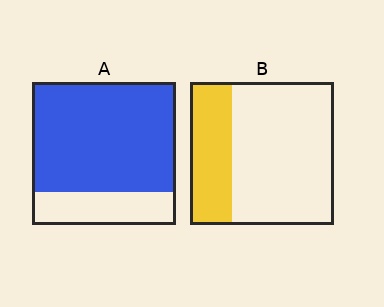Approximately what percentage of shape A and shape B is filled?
A is approximately 75% and B is approximately 30%.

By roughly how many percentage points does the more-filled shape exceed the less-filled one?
By roughly 50 percentage points (A over B).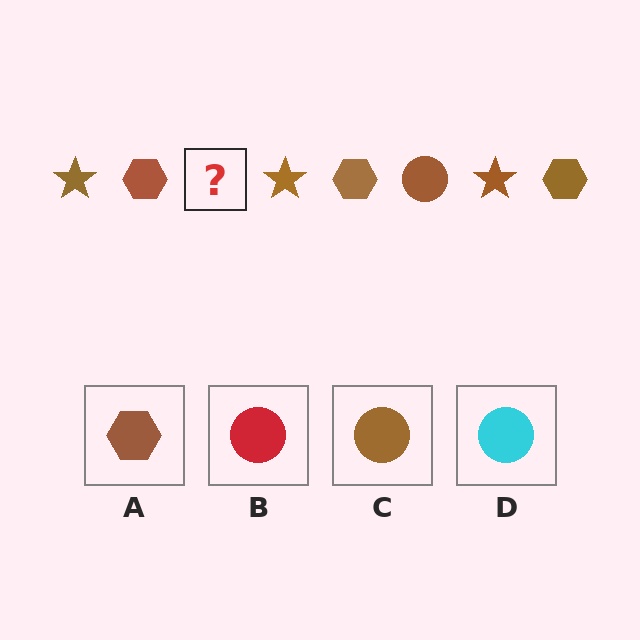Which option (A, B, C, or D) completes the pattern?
C.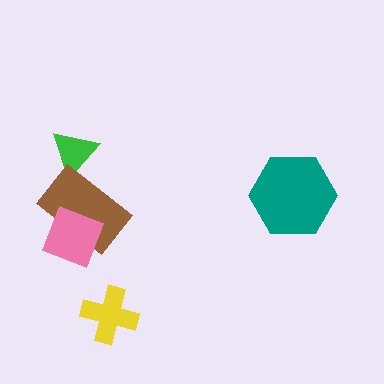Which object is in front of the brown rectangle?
The pink diamond is in front of the brown rectangle.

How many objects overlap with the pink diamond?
1 object overlaps with the pink diamond.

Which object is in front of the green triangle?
The brown rectangle is in front of the green triangle.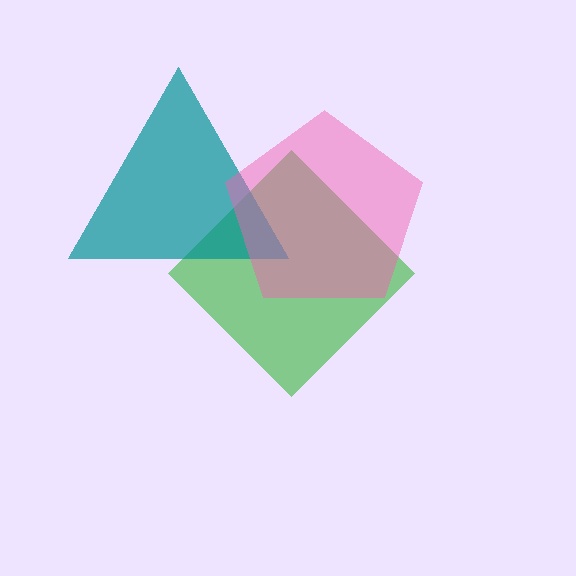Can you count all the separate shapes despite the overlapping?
Yes, there are 3 separate shapes.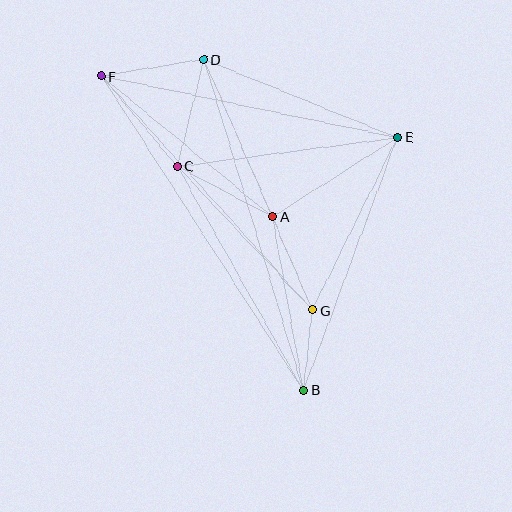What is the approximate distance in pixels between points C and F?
The distance between C and F is approximately 118 pixels.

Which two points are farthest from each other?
Points B and F are farthest from each other.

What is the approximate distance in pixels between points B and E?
The distance between B and E is approximately 270 pixels.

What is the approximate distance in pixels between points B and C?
The distance between B and C is approximately 257 pixels.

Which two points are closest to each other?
Points B and G are closest to each other.